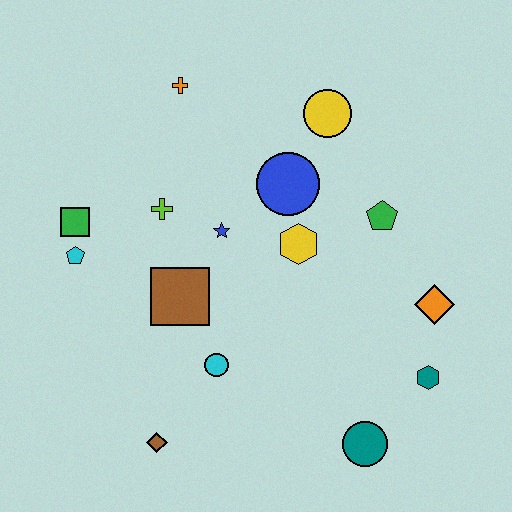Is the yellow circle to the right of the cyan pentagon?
Yes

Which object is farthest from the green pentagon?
The brown diamond is farthest from the green pentagon.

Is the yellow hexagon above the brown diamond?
Yes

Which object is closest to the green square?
The cyan pentagon is closest to the green square.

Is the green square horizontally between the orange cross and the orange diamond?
No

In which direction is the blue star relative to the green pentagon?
The blue star is to the left of the green pentagon.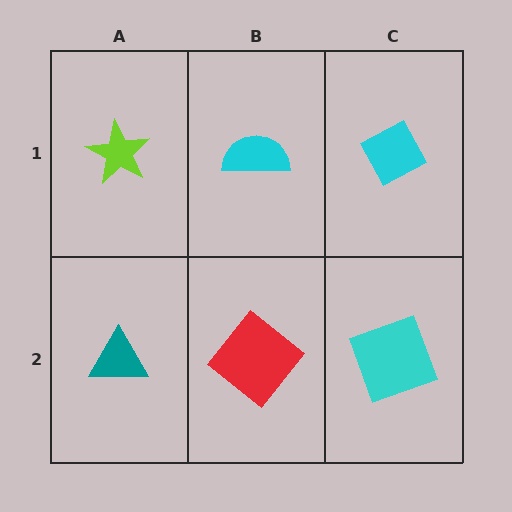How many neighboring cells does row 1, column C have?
2.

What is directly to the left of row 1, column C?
A cyan semicircle.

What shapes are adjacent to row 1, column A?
A teal triangle (row 2, column A), a cyan semicircle (row 1, column B).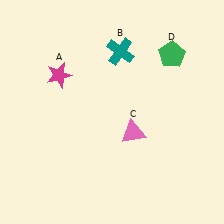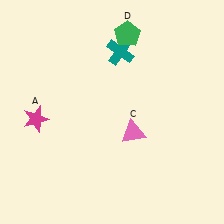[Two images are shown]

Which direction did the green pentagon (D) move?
The green pentagon (D) moved left.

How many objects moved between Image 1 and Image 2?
2 objects moved between the two images.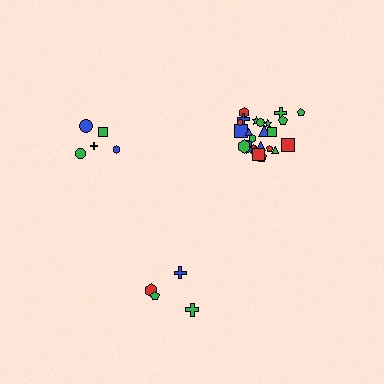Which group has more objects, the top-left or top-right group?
The top-right group.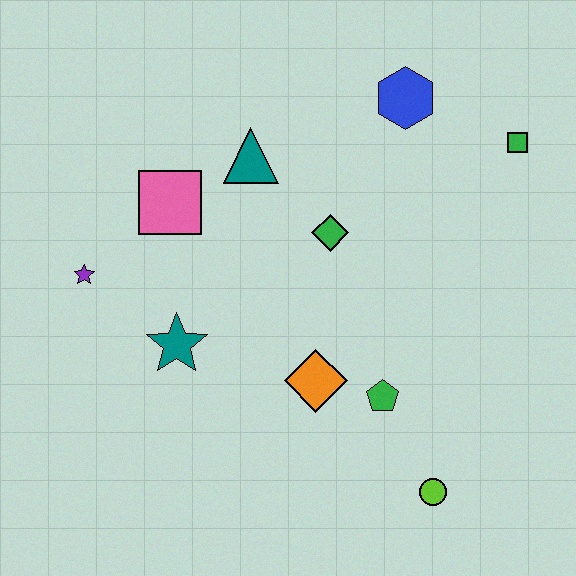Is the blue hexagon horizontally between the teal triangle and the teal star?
No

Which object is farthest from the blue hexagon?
The lime circle is farthest from the blue hexagon.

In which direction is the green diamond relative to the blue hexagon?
The green diamond is below the blue hexagon.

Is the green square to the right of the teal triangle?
Yes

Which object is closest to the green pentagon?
The orange diamond is closest to the green pentagon.